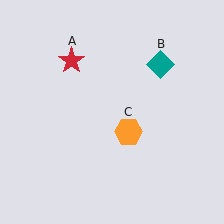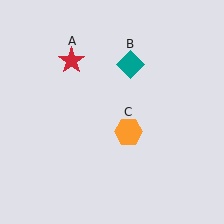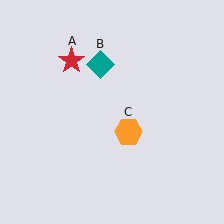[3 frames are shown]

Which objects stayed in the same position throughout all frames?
Red star (object A) and orange hexagon (object C) remained stationary.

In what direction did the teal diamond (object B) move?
The teal diamond (object B) moved left.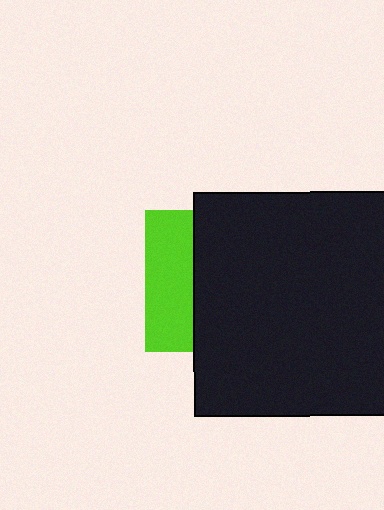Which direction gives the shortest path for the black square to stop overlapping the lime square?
Moving right gives the shortest separation.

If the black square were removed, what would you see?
You would see the complete lime square.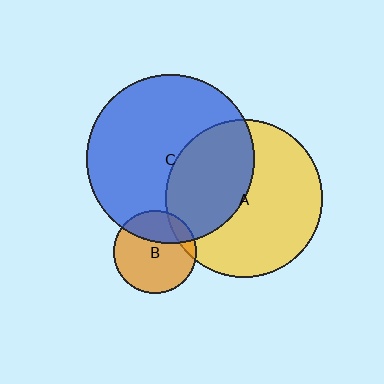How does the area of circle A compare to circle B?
Approximately 3.7 times.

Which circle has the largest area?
Circle C (blue).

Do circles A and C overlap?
Yes.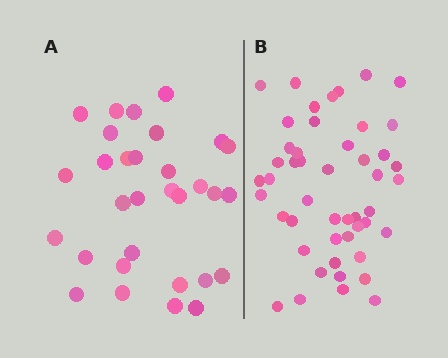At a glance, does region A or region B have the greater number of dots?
Region B (the right region) has more dots.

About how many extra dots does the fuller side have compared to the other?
Region B has approximately 15 more dots than region A.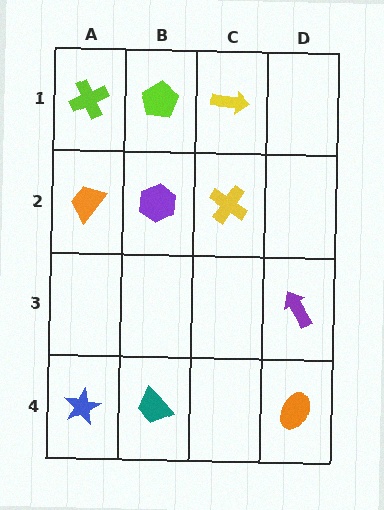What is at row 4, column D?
An orange ellipse.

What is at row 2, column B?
A purple hexagon.